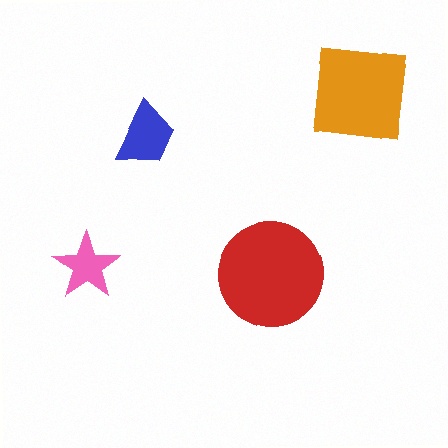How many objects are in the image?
There are 4 objects in the image.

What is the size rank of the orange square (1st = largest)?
2nd.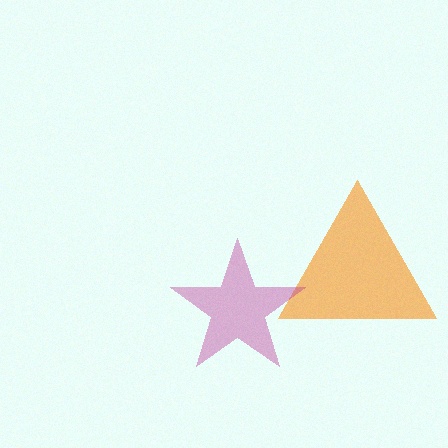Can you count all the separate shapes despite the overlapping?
Yes, there are 2 separate shapes.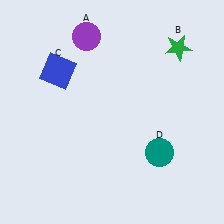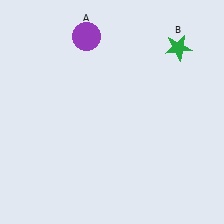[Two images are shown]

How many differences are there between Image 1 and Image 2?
There are 2 differences between the two images.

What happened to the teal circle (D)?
The teal circle (D) was removed in Image 2. It was in the bottom-right area of Image 1.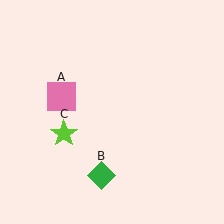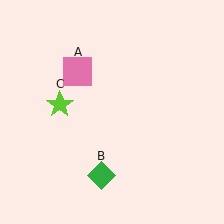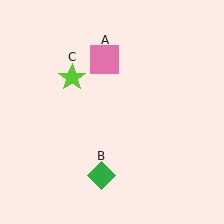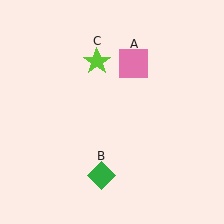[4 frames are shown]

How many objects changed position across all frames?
2 objects changed position: pink square (object A), lime star (object C).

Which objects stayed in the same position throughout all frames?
Green diamond (object B) remained stationary.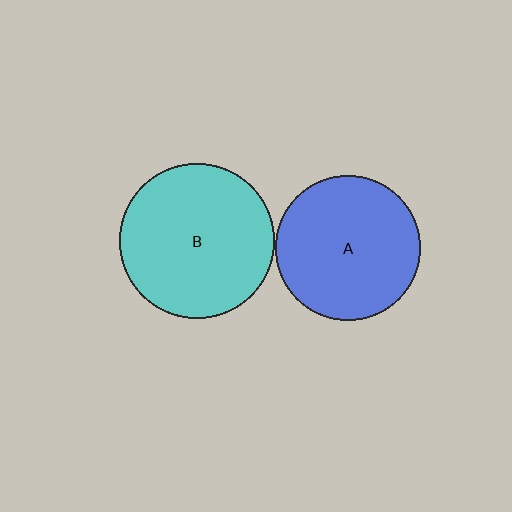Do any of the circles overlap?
No, none of the circles overlap.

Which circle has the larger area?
Circle B (cyan).